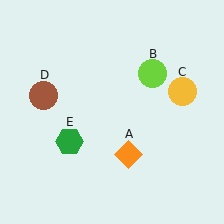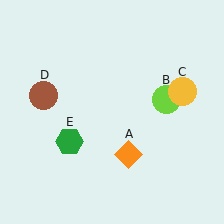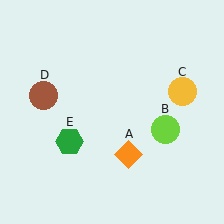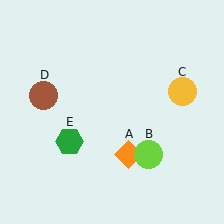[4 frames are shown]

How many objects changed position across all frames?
1 object changed position: lime circle (object B).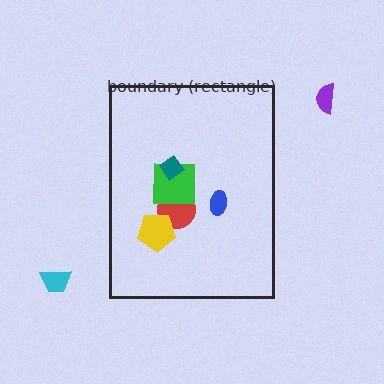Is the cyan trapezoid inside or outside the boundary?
Outside.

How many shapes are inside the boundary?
5 inside, 2 outside.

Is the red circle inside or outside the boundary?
Inside.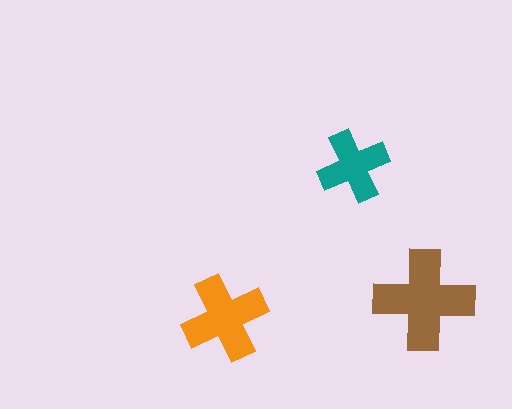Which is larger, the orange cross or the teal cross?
The orange one.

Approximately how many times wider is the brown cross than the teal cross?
About 1.5 times wider.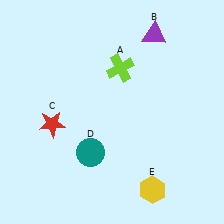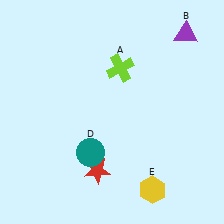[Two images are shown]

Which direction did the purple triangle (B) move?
The purple triangle (B) moved right.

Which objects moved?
The objects that moved are: the purple triangle (B), the red star (C).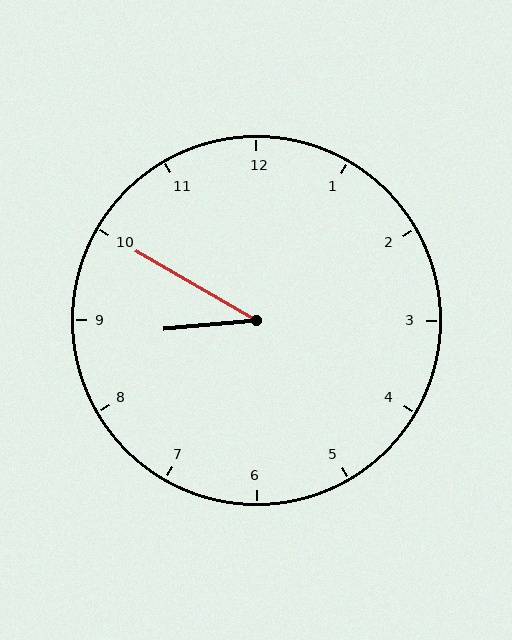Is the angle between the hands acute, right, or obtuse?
It is acute.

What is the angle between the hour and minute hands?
Approximately 35 degrees.